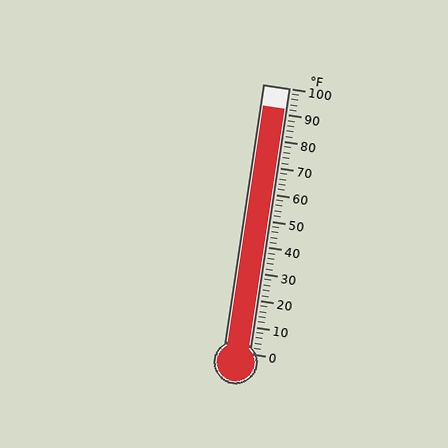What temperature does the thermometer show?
The thermometer shows approximately 92°F.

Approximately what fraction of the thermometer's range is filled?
The thermometer is filled to approximately 90% of its range.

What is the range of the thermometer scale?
The thermometer scale ranges from 0°F to 100°F.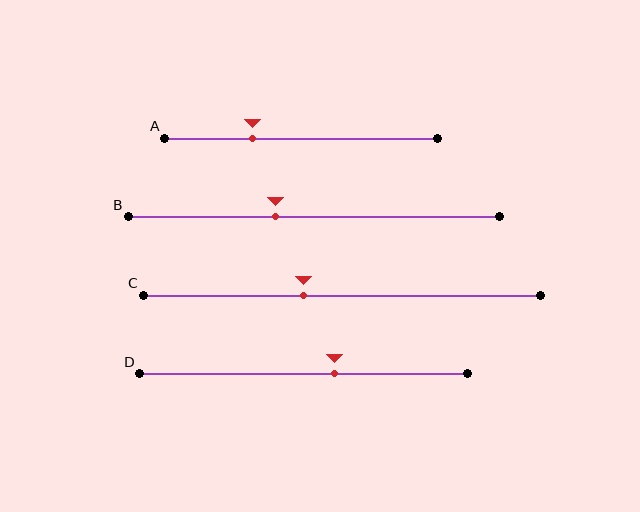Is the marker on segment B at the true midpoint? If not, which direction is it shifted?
No, the marker on segment B is shifted to the left by about 10% of the segment length.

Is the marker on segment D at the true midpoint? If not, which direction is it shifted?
No, the marker on segment D is shifted to the right by about 9% of the segment length.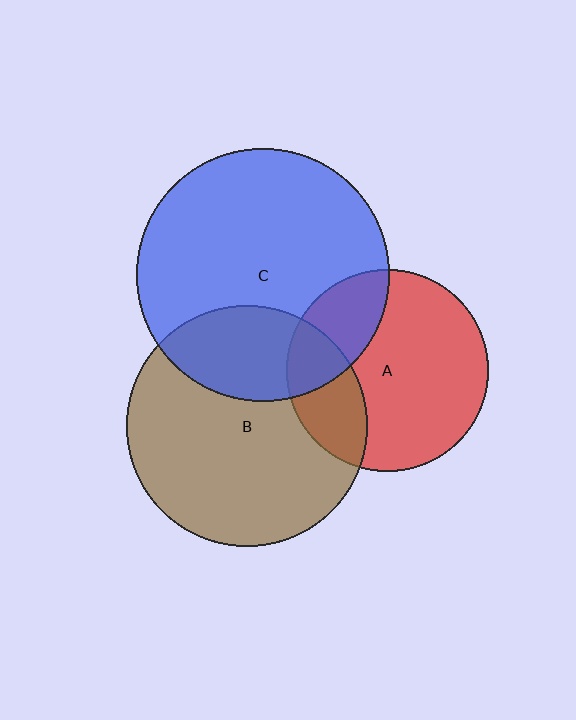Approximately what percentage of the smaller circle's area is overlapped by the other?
Approximately 25%.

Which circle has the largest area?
Circle C (blue).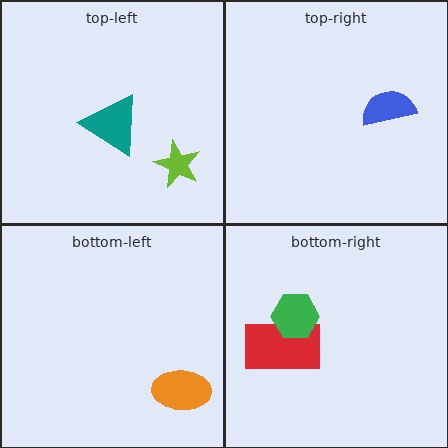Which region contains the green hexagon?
The bottom-right region.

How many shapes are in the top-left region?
2.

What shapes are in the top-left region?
The lime star, the teal triangle.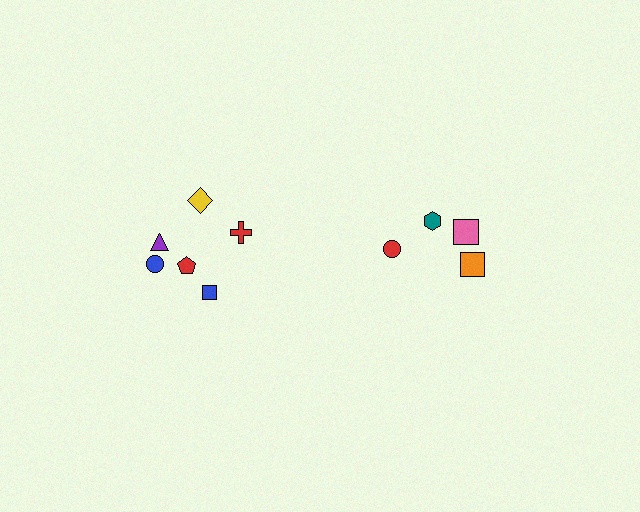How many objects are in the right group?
There are 4 objects.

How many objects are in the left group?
There are 6 objects.